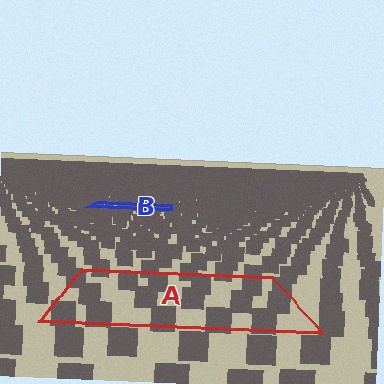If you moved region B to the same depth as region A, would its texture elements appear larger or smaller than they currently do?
They would appear larger. At a closer depth, the same texture elements are projected at a bigger on-screen size.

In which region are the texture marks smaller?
The texture marks are smaller in region B, because it is farther away.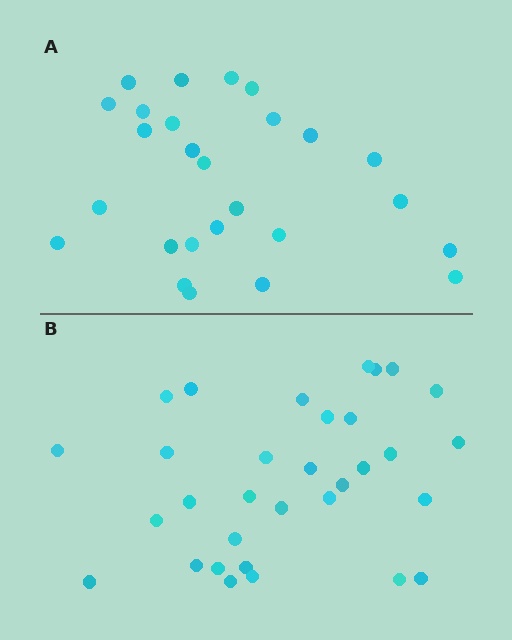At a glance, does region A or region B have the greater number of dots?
Region B (the bottom region) has more dots.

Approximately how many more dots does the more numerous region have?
Region B has about 6 more dots than region A.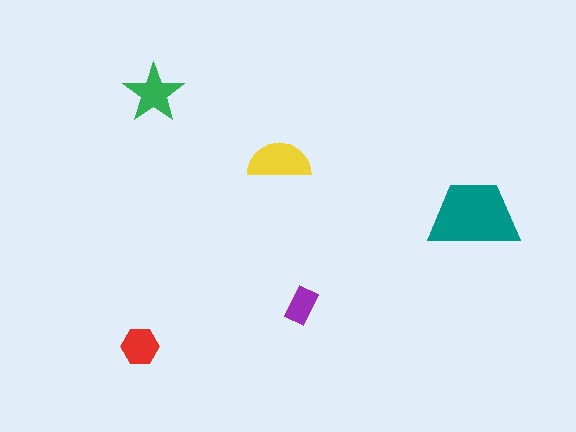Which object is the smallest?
The purple rectangle.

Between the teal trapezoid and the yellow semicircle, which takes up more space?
The teal trapezoid.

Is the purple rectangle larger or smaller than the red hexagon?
Smaller.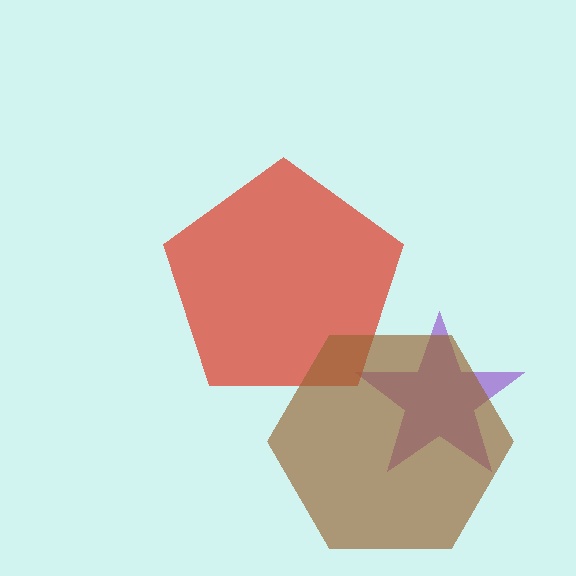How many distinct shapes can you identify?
There are 3 distinct shapes: a purple star, a red pentagon, a brown hexagon.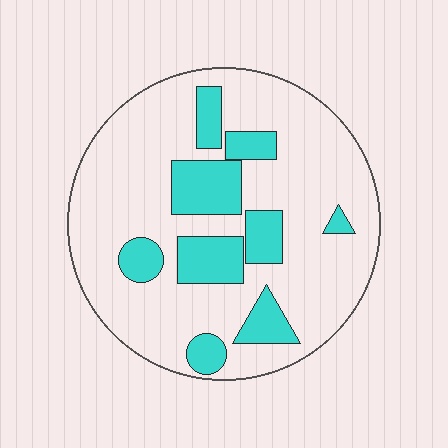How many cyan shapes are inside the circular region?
9.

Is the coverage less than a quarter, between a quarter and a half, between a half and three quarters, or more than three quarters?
Less than a quarter.